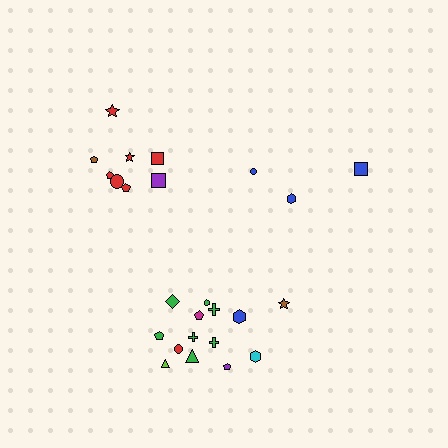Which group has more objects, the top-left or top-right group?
The top-left group.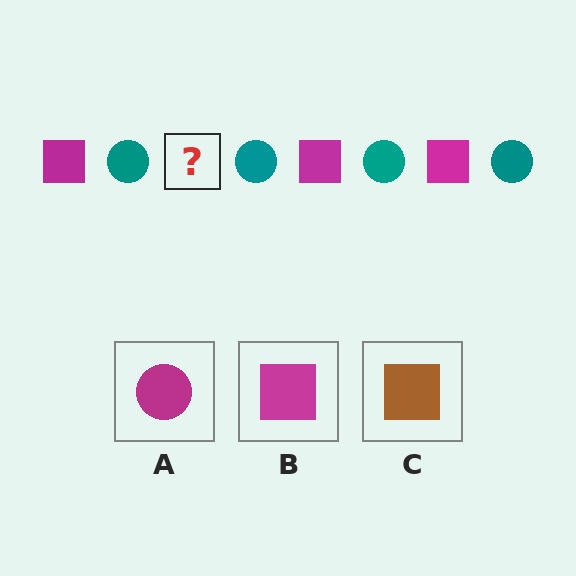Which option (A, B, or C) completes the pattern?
B.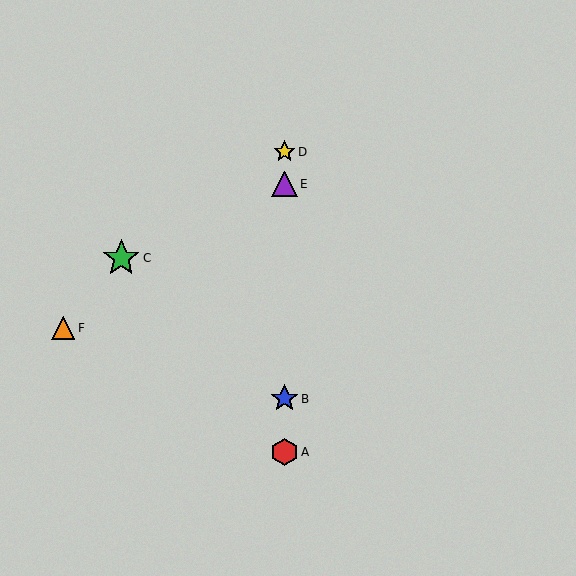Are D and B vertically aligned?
Yes, both are at x≈285.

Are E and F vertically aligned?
No, E is at x≈285 and F is at x≈63.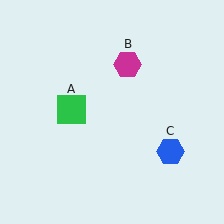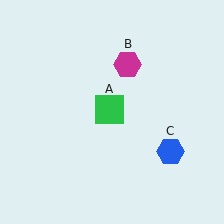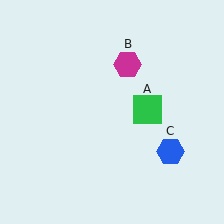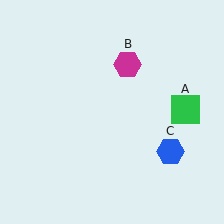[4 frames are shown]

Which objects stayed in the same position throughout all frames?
Magenta hexagon (object B) and blue hexagon (object C) remained stationary.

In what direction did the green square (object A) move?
The green square (object A) moved right.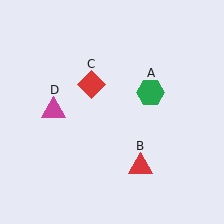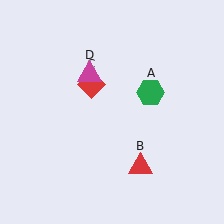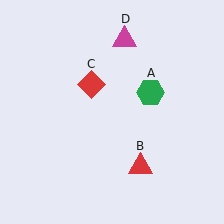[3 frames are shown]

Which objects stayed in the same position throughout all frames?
Green hexagon (object A) and red triangle (object B) and red diamond (object C) remained stationary.